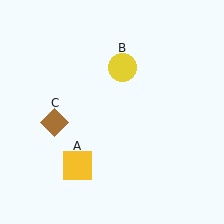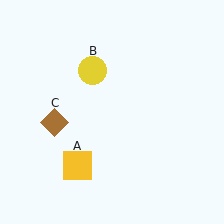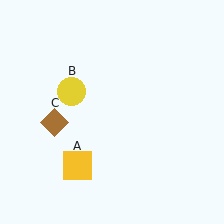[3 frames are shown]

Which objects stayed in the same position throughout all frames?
Yellow square (object A) and brown diamond (object C) remained stationary.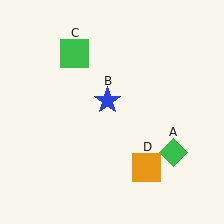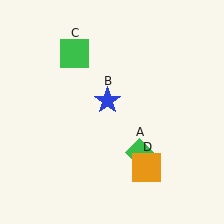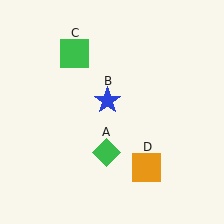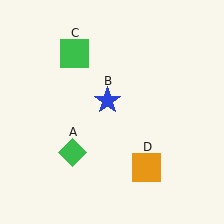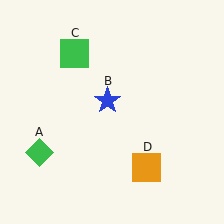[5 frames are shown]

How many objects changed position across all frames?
1 object changed position: green diamond (object A).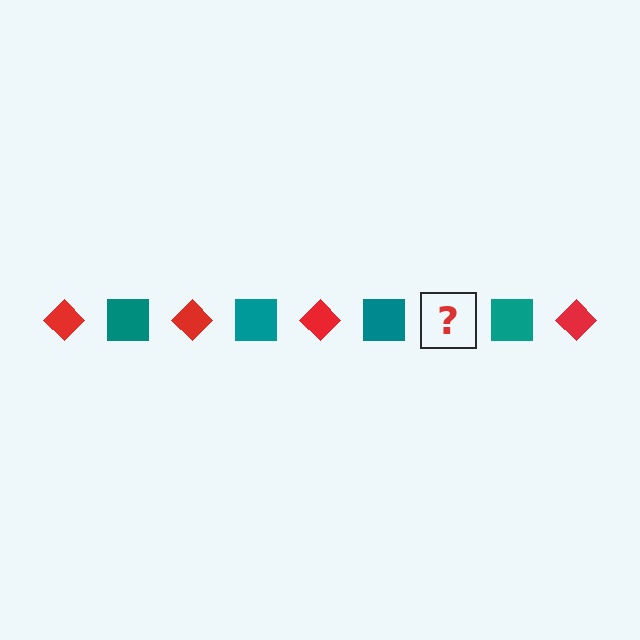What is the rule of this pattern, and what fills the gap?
The rule is that the pattern alternates between red diamond and teal square. The gap should be filled with a red diamond.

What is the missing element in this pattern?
The missing element is a red diamond.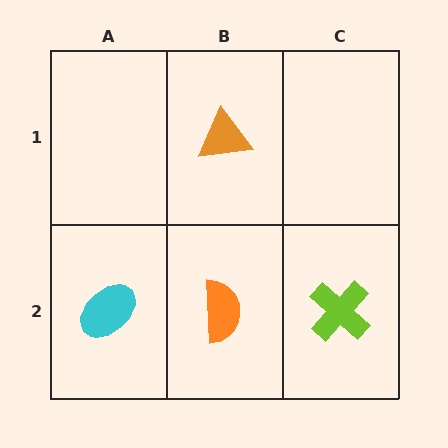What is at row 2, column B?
An orange semicircle.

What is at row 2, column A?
A cyan ellipse.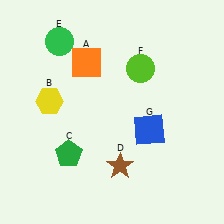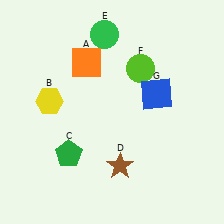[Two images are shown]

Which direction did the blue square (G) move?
The blue square (G) moved up.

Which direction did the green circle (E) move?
The green circle (E) moved right.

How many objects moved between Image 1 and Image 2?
2 objects moved between the two images.